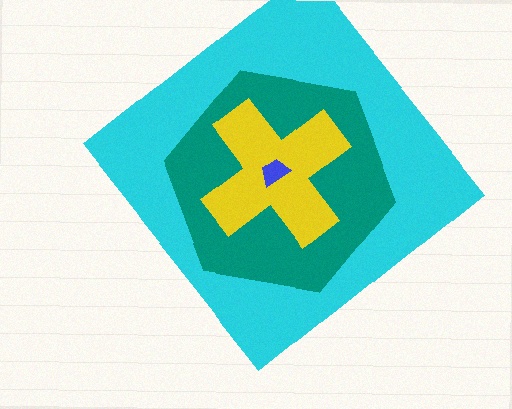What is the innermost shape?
The blue trapezoid.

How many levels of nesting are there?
4.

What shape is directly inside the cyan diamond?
The teal hexagon.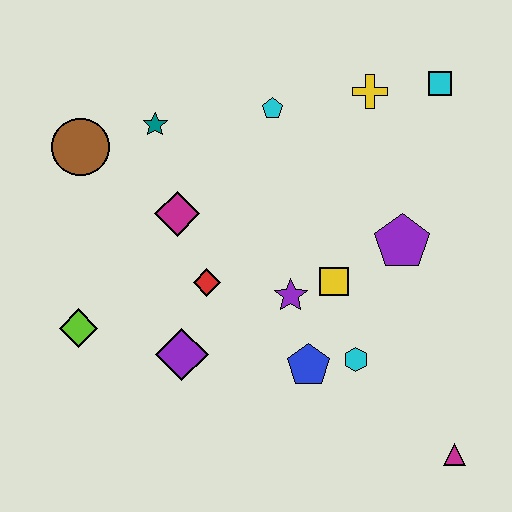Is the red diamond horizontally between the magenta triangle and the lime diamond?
Yes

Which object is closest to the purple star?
The yellow square is closest to the purple star.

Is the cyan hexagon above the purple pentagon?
No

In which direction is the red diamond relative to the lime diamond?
The red diamond is to the right of the lime diamond.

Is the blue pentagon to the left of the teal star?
No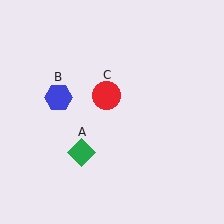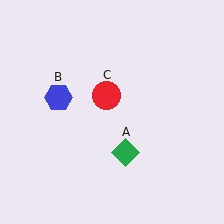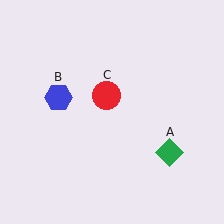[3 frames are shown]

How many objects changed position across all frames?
1 object changed position: green diamond (object A).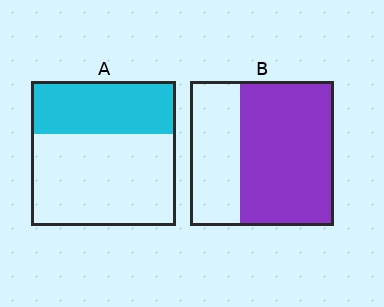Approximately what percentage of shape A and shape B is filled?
A is approximately 35% and B is approximately 65%.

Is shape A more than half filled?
No.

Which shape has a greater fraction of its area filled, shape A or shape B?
Shape B.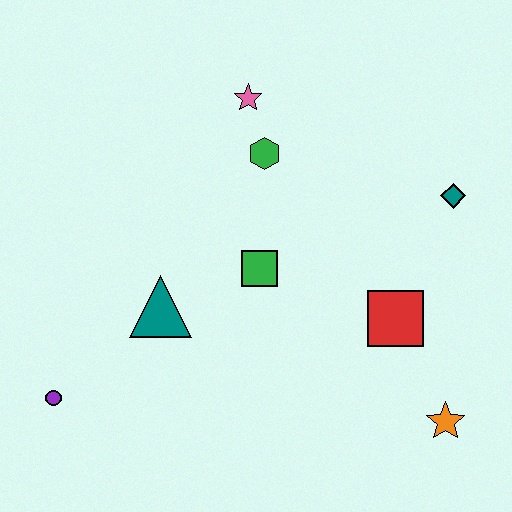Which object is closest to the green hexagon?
The pink star is closest to the green hexagon.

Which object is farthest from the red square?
The purple circle is farthest from the red square.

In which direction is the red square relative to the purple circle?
The red square is to the right of the purple circle.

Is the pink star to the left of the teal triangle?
No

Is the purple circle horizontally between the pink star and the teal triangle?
No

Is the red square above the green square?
No